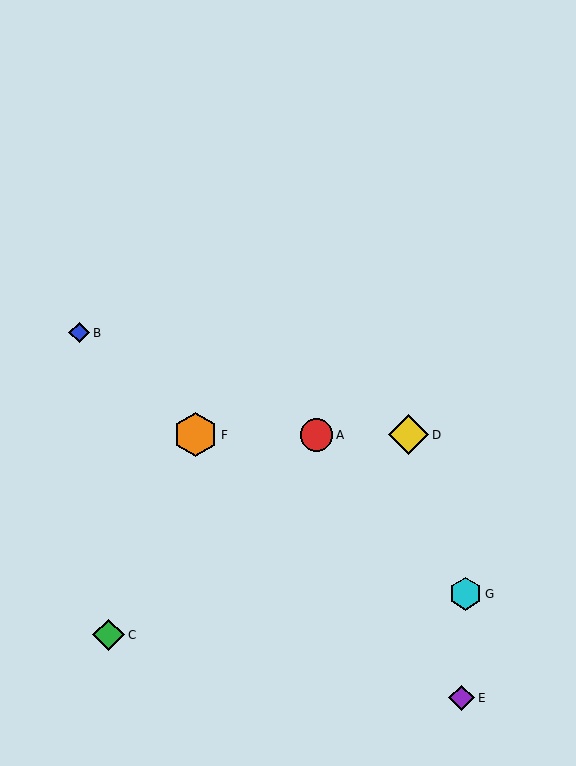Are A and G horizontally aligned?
No, A is at y≈435 and G is at y≈594.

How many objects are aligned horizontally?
3 objects (A, D, F) are aligned horizontally.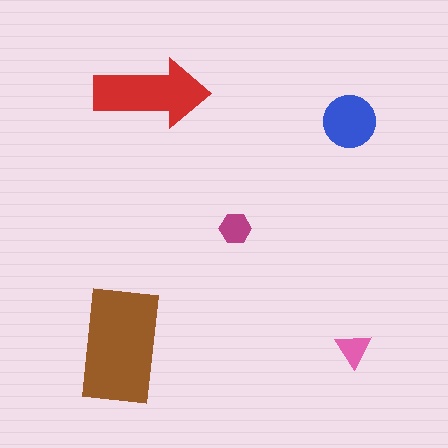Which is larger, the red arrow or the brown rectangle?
The brown rectangle.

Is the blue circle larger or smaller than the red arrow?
Smaller.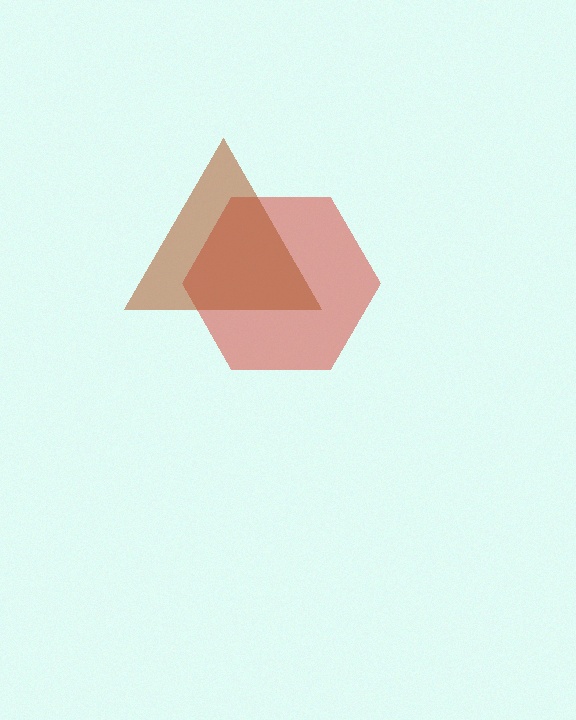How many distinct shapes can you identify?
There are 2 distinct shapes: a red hexagon, a brown triangle.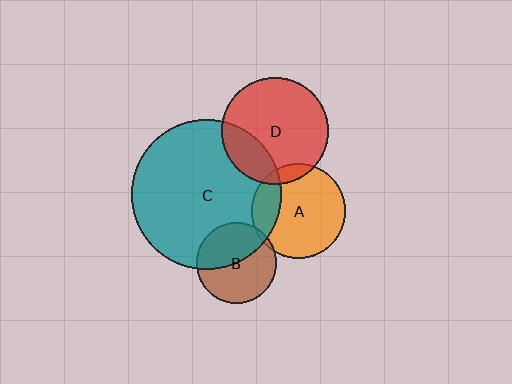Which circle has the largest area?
Circle C (teal).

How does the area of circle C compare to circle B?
Approximately 3.4 times.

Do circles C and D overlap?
Yes.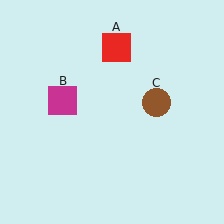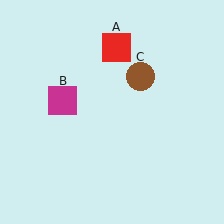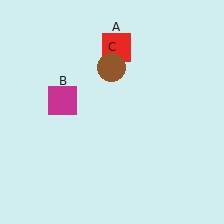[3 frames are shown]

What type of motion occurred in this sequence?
The brown circle (object C) rotated counterclockwise around the center of the scene.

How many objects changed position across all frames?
1 object changed position: brown circle (object C).